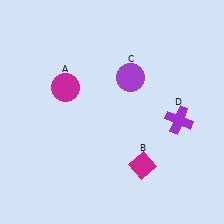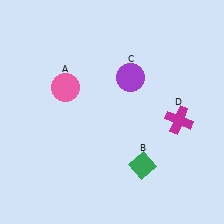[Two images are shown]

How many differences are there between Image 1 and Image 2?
There are 3 differences between the two images.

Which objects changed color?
A changed from magenta to pink. B changed from magenta to green. D changed from purple to magenta.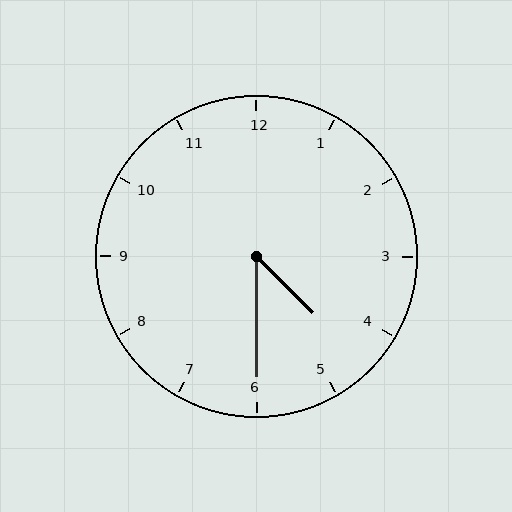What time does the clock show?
4:30.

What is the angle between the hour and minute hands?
Approximately 45 degrees.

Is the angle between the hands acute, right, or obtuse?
It is acute.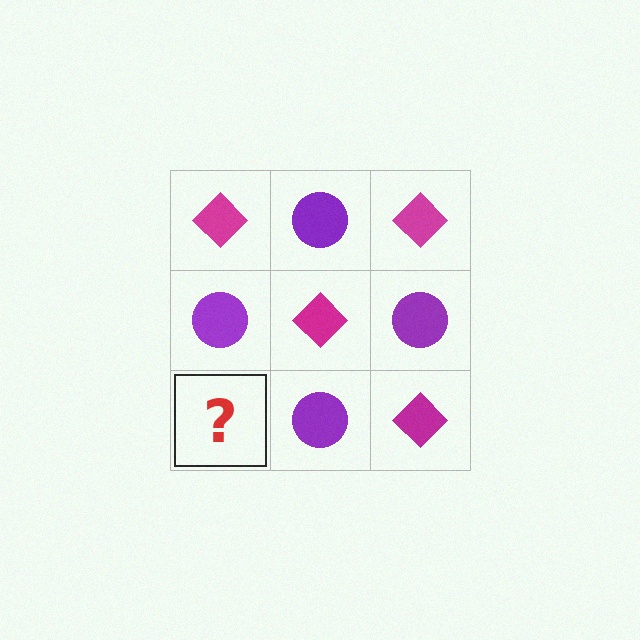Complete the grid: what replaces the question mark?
The question mark should be replaced with a magenta diamond.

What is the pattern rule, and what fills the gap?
The rule is that it alternates magenta diamond and purple circle in a checkerboard pattern. The gap should be filled with a magenta diamond.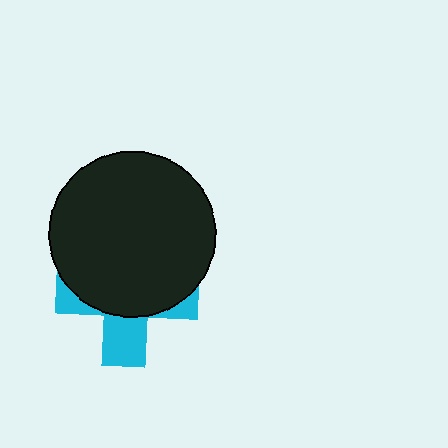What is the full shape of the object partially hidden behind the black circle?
The partially hidden object is a cyan cross.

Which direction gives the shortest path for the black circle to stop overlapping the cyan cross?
Moving up gives the shortest separation.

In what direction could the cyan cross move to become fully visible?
The cyan cross could move down. That would shift it out from behind the black circle entirely.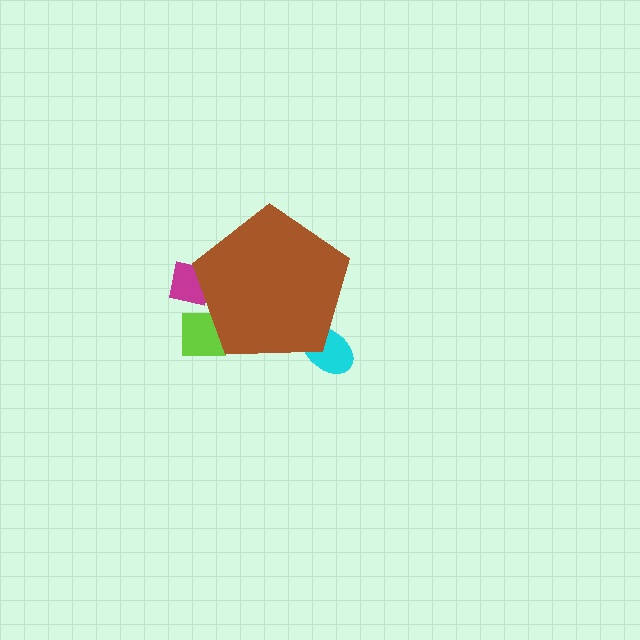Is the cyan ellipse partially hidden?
Yes, the cyan ellipse is partially hidden behind the brown pentagon.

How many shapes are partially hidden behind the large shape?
3 shapes are partially hidden.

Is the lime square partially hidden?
Yes, the lime square is partially hidden behind the brown pentagon.